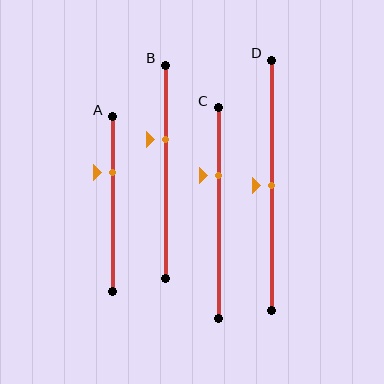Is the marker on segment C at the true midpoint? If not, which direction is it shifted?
No, the marker on segment C is shifted upward by about 18% of the segment length.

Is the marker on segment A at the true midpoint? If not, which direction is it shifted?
No, the marker on segment A is shifted upward by about 18% of the segment length.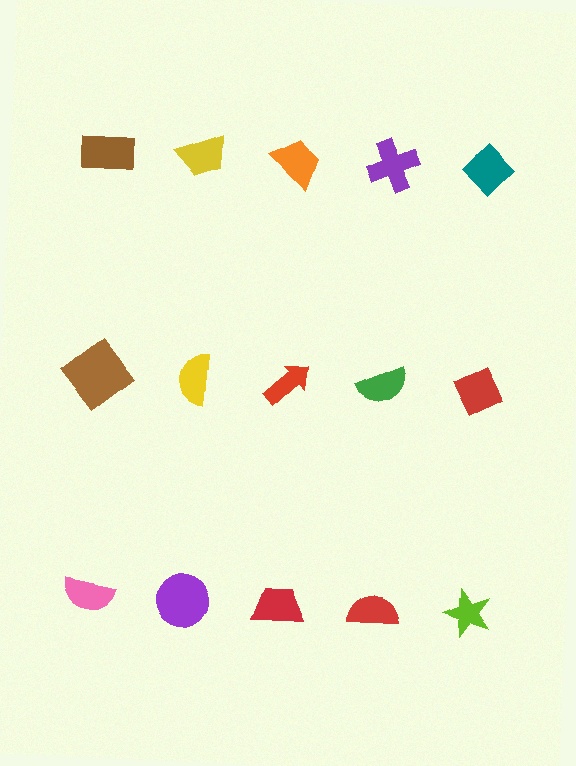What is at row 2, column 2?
A yellow semicircle.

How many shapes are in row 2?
5 shapes.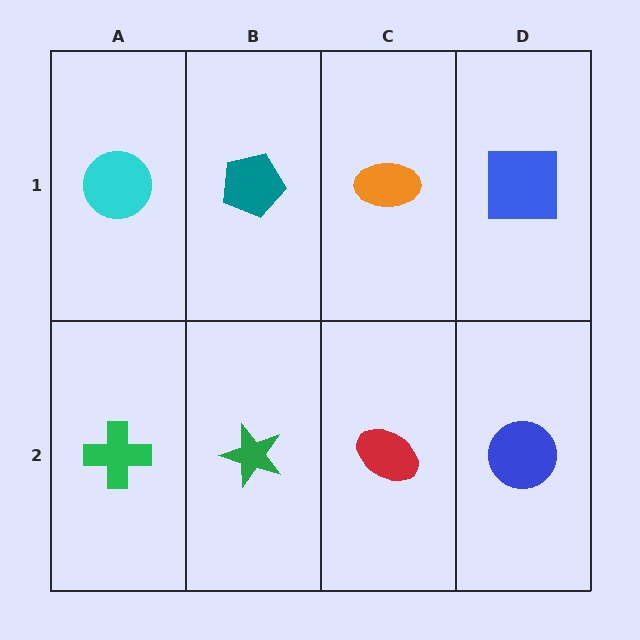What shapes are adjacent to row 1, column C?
A red ellipse (row 2, column C), a teal pentagon (row 1, column B), a blue square (row 1, column D).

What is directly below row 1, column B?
A green star.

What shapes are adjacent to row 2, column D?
A blue square (row 1, column D), a red ellipse (row 2, column C).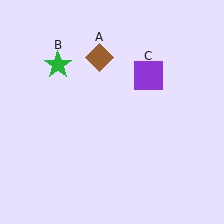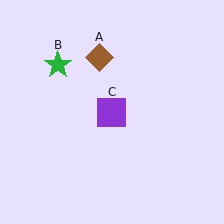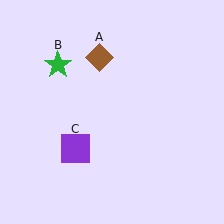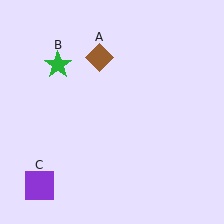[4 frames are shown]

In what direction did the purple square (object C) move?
The purple square (object C) moved down and to the left.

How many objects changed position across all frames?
1 object changed position: purple square (object C).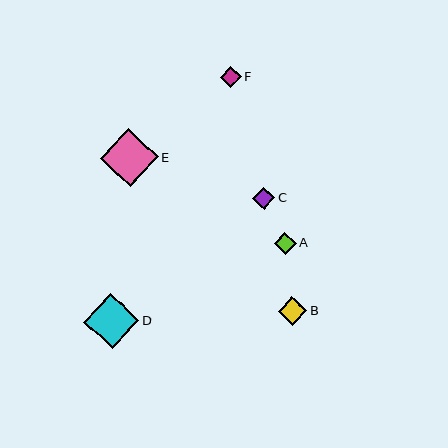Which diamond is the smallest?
Diamond F is the smallest with a size of approximately 21 pixels.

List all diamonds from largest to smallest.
From largest to smallest: E, D, B, A, C, F.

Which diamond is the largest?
Diamond E is the largest with a size of approximately 58 pixels.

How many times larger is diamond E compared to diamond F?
Diamond E is approximately 2.8 times the size of diamond F.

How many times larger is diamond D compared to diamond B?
Diamond D is approximately 2.0 times the size of diamond B.